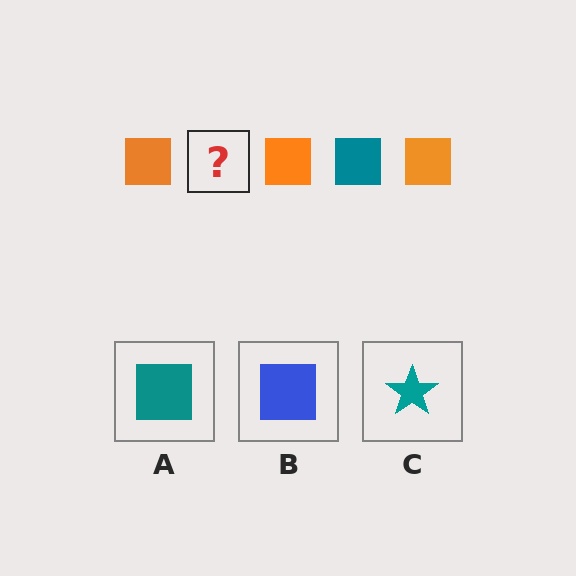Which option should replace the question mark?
Option A.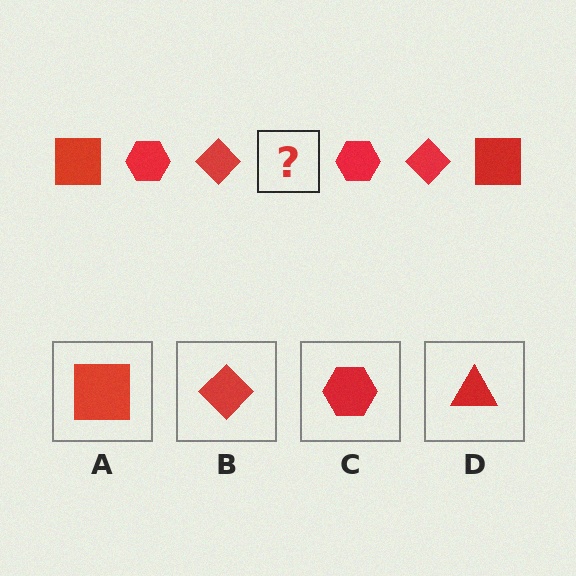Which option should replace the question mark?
Option A.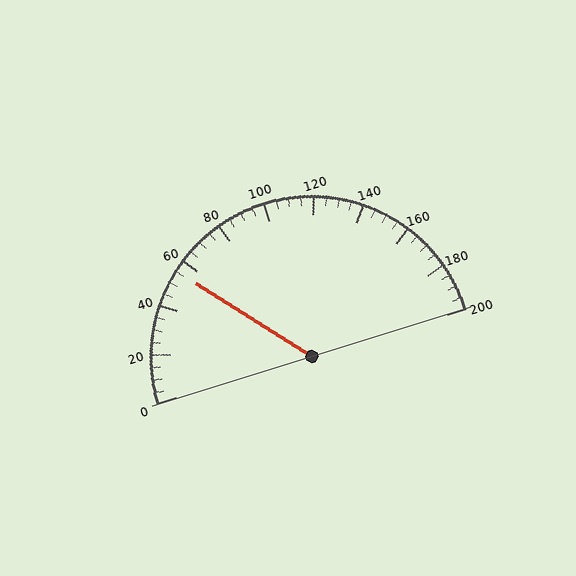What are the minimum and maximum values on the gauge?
The gauge ranges from 0 to 200.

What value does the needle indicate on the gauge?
The needle indicates approximately 55.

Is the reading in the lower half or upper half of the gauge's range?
The reading is in the lower half of the range (0 to 200).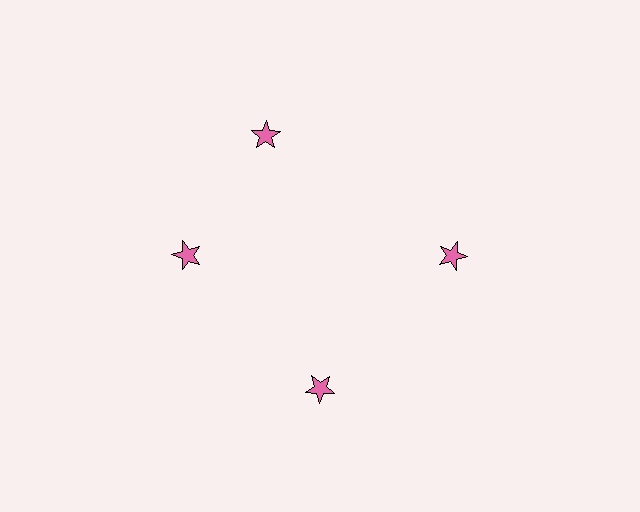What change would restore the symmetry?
The symmetry would be restored by rotating it back into even spacing with its neighbors so that all 4 stars sit at equal angles and equal distance from the center.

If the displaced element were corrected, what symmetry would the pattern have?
It would have 4-fold rotational symmetry — the pattern would map onto itself every 90 degrees.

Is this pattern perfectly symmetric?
No. The 4 pink stars are arranged in a ring, but one element near the 12 o'clock position is rotated out of alignment along the ring, breaking the 4-fold rotational symmetry.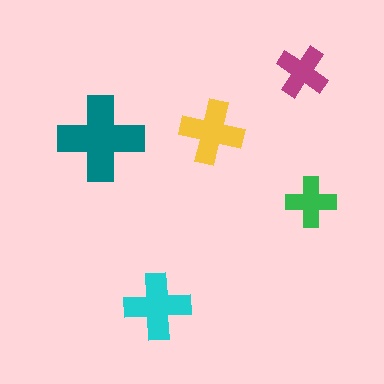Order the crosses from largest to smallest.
the teal one, the cyan one, the yellow one, the magenta one, the green one.